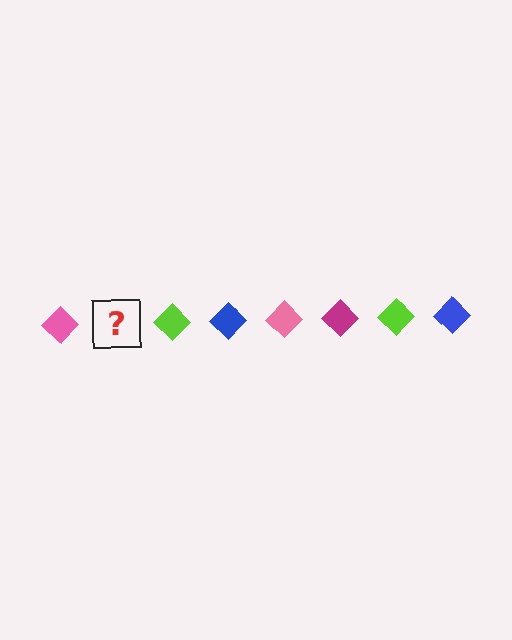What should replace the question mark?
The question mark should be replaced with a magenta diamond.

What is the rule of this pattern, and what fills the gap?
The rule is that the pattern cycles through pink, magenta, lime, blue diamonds. The gap should be filled with a magenta diamond.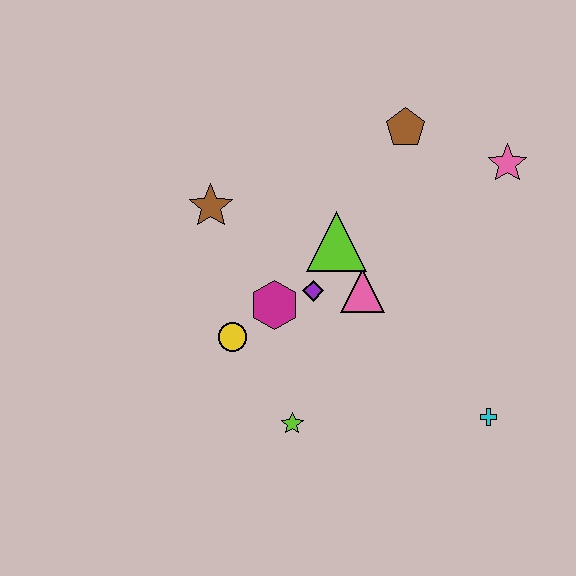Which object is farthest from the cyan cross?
The brown star is farthest from the cyan cross.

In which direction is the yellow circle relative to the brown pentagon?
The yellow circle is below the brown pentagon.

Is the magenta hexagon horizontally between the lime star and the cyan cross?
No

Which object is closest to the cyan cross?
The pink triangle is closest to the cyan cross.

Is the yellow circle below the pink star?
Yes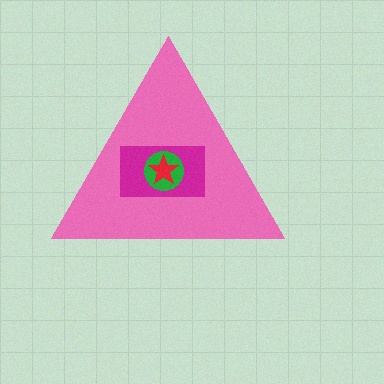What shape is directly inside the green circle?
The red star.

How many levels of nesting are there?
4.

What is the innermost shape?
The red star.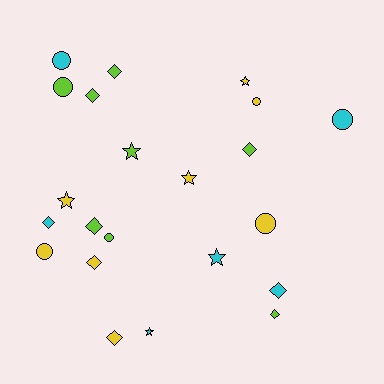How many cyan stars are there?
There are 2 cyan stars.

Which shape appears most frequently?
Diamond, with 9 objects.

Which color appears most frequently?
Lime, with 8 objects.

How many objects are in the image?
There are 22 objects.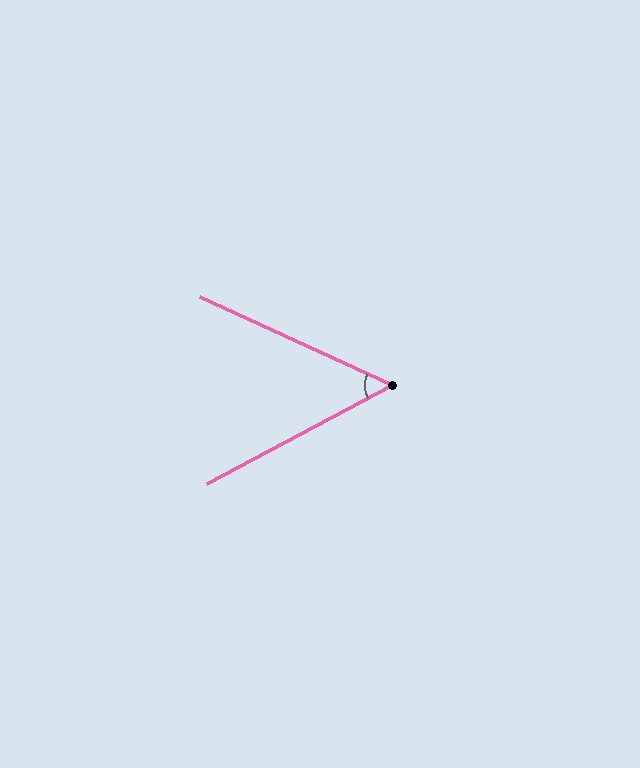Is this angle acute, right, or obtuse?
It is acute.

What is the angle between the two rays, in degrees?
Approximately 53 degrees.